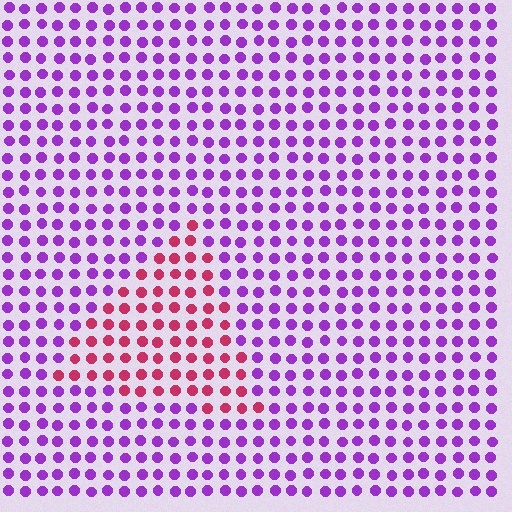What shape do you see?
I see a triangle.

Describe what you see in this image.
The image is filled with small purple elements in a uniform arrangement. A triangle-shaped region is visible where the elements are tinted to a slightly different hue, forming a subtle color boundary.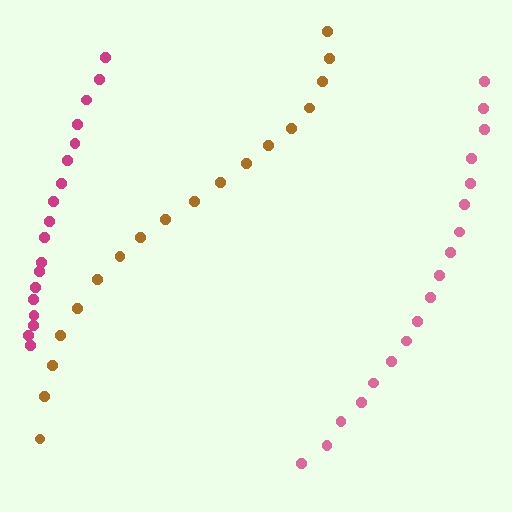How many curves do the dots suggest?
There are 3 distinct paths.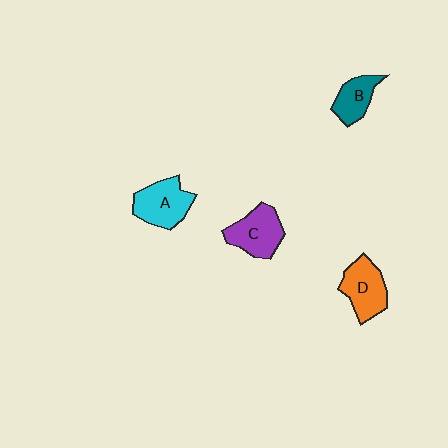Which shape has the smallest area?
Shape B (teal).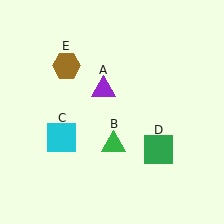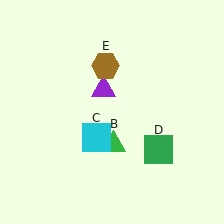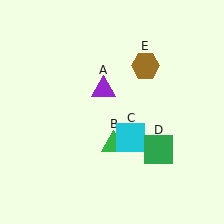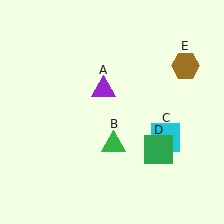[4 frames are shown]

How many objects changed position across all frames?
2 objects changed position: cyan square (object C), brown hexagon (object E).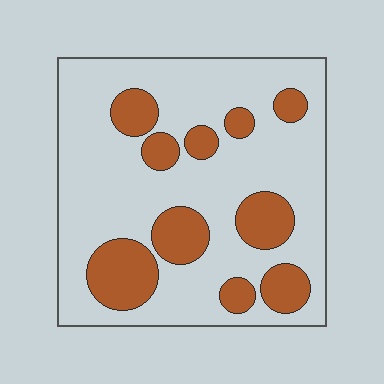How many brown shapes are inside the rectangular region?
10.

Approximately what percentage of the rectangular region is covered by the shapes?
Approximately 25%.